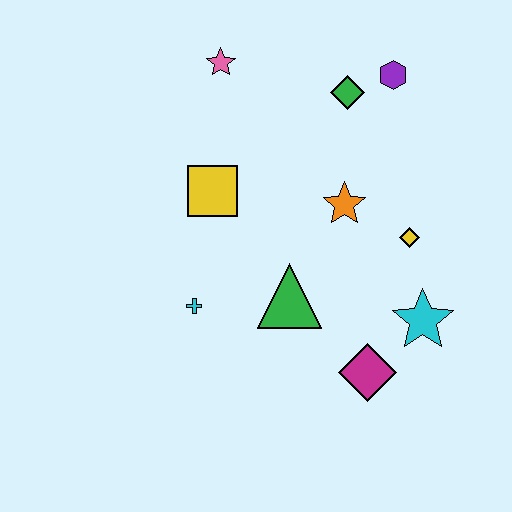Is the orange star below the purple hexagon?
Yes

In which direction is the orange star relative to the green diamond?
The orange star is below the green diamond.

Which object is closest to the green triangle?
The cyan cross is closest to the green triangle.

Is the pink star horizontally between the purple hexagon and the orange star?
No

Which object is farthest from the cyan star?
The pink star is farthest from the cyan star.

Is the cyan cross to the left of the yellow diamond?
Yes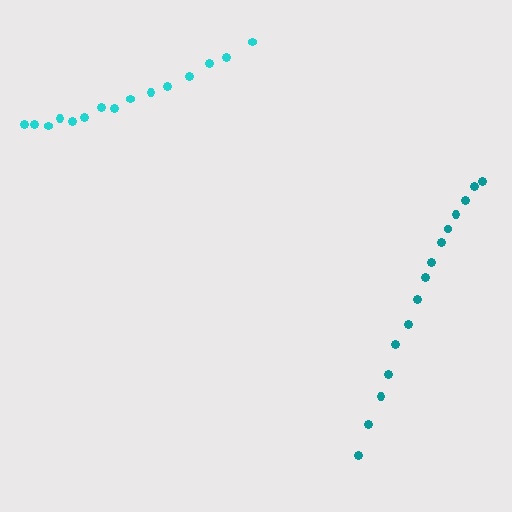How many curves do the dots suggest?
There are 2 distinct paths.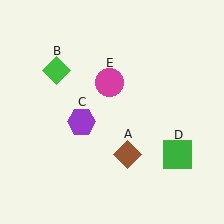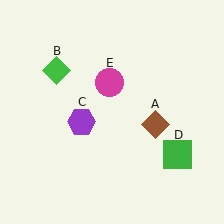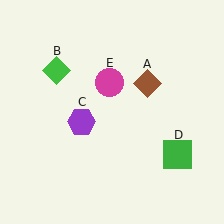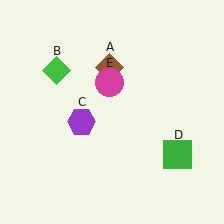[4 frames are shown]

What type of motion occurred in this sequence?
The brown diamond (object A) rotated counterclockwise around the center of the scene.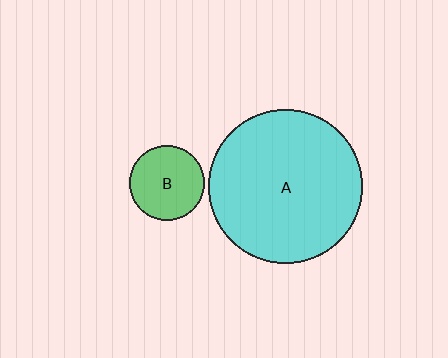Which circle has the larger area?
Circle A (cyan).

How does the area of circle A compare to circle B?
Approximately 4.2 times.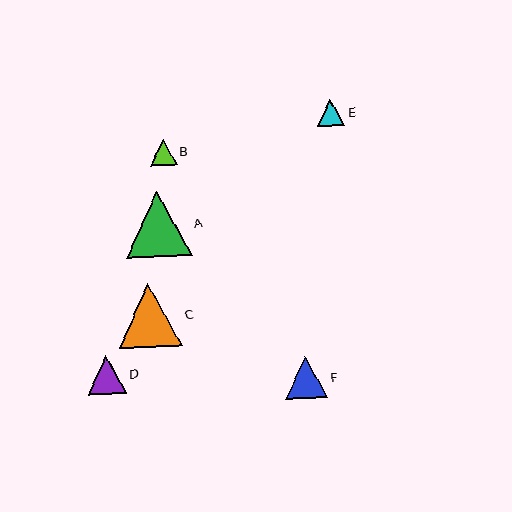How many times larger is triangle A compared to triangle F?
Triangle A is approximately 1.6 times the size of triangle F.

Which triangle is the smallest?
Triangle B is the smallest with a size of approximately 26 pixels.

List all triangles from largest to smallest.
From largest to smallest: A, C, F, D, E, B.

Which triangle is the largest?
Triangle A is the largest with a size of approximately 65 pixels.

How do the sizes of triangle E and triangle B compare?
Triangle E and triangle B are approximately the same size.